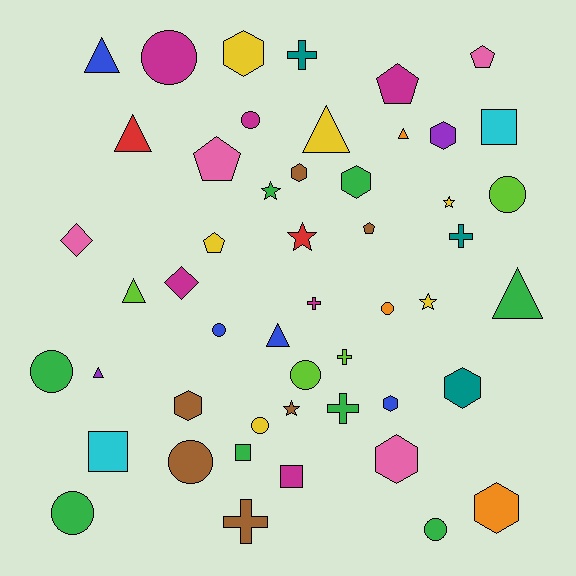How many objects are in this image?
There are 50 objects.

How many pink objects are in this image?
There are 4 pink objects.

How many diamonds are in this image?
There are 2 diamonds.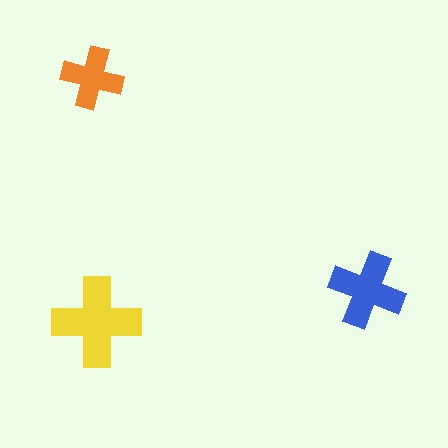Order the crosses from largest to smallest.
the yellow one, the blue one, the orange one.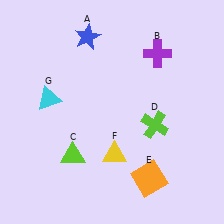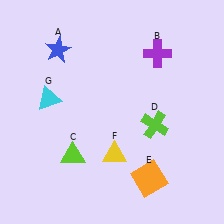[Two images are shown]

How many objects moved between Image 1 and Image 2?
1 object moved between the two images.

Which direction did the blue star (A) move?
The blue star (A) moved left.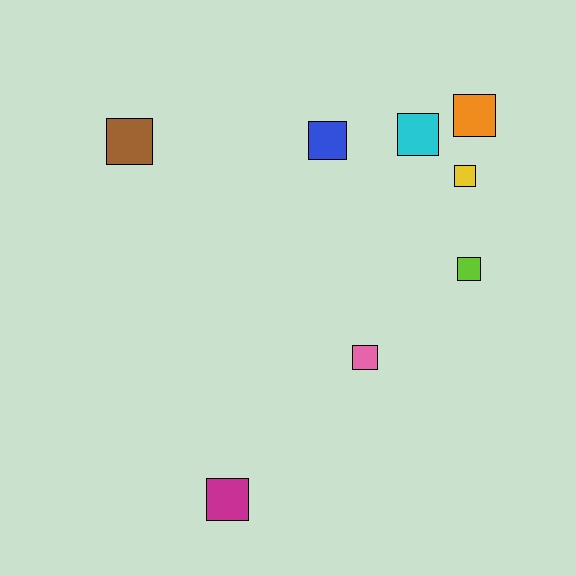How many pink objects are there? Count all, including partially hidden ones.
There is 1 pink object.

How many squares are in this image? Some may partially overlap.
There are 8 squares.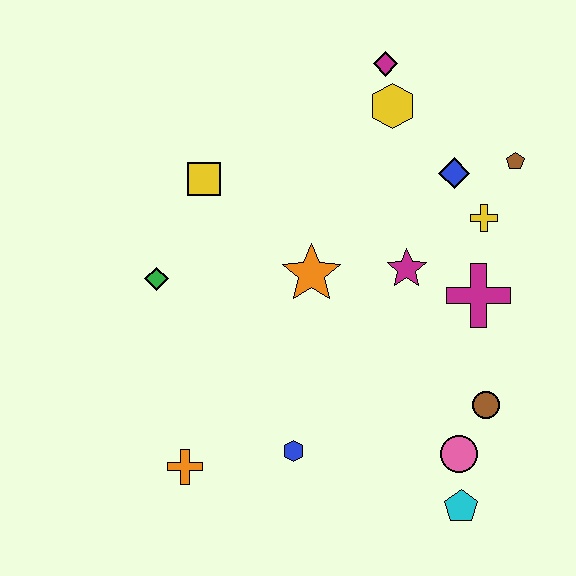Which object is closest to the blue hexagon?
The orange cross is closest to the blue hexagon.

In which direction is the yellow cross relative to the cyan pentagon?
The yellow cross is above the cyan pentagon.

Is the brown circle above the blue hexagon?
Yes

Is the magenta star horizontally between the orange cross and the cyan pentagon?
Yes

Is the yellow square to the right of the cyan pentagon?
No